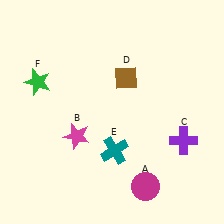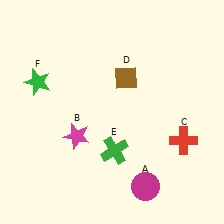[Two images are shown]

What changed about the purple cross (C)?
In Image 1, C is purple. In Image 2, it changed to red.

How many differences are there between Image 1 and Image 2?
There are 2 differences between the two images.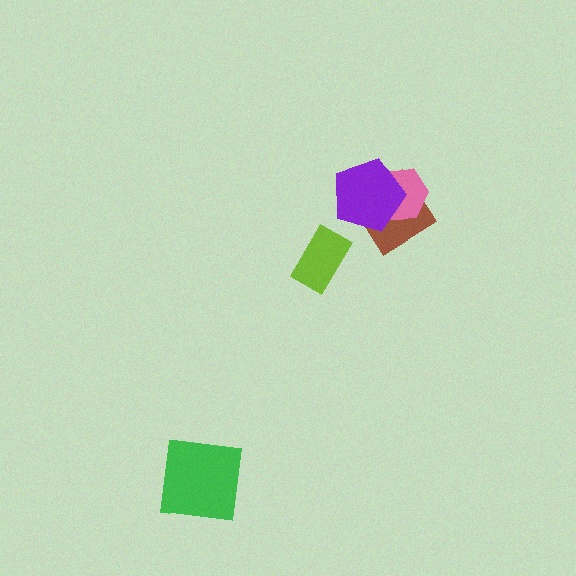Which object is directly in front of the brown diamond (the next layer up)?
The pink hexagon is directly in front of the brown diamond.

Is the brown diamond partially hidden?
Yes, it is partially covered by another shape.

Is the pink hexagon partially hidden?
Yes, it is partially covered by another shape.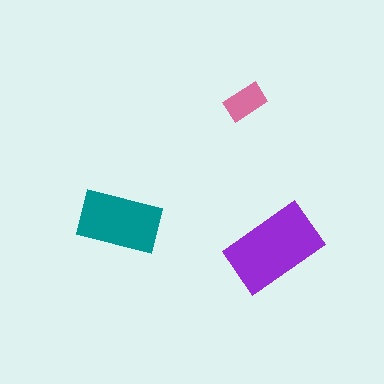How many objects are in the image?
There are 3 objects in the image.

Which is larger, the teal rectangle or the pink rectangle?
The teal one.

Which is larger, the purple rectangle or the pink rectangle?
The purple one.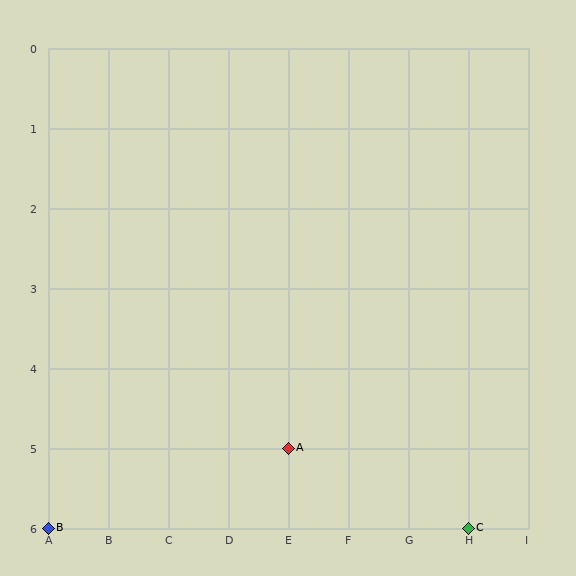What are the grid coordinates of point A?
Point A is at grid coordinates (E, 5).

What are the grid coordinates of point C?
Point C is at grid coordinates (H, 6).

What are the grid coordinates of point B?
Point B is at grid coordinates (A, 6).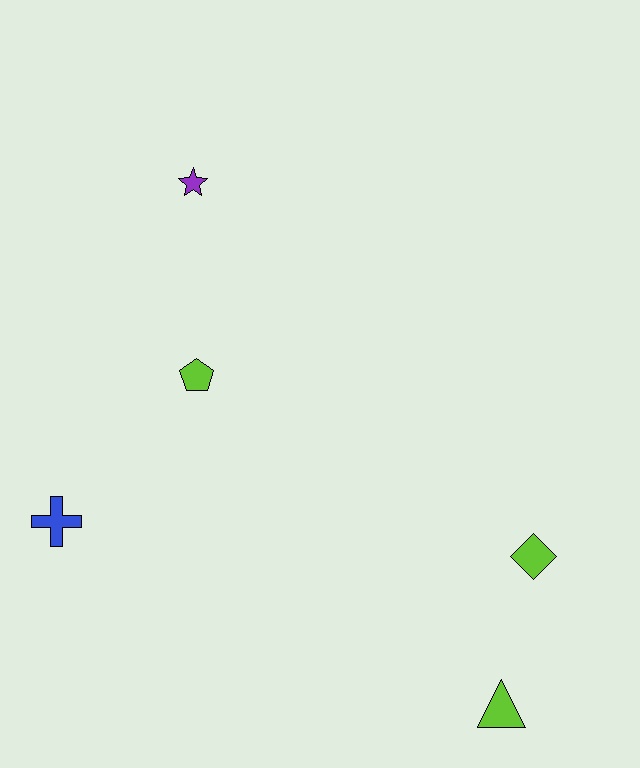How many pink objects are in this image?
There are no pink objects.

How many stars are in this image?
There is 1 star.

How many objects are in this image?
There are 5 objects.